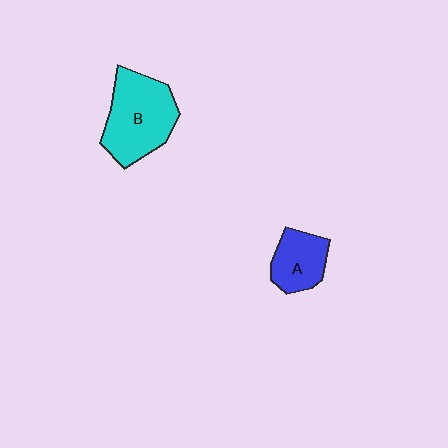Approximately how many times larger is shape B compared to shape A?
Approximately 1.8 times.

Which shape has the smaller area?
Shape A (blue).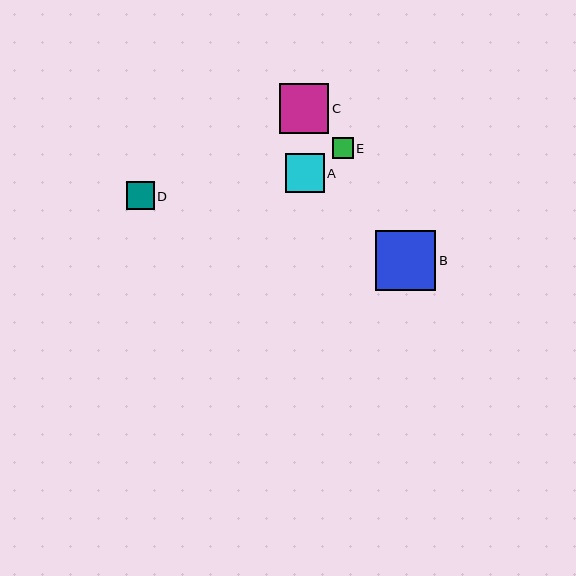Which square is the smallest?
Square E is the smallest with a size of approximately 21 pixels.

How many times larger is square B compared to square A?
Square B is approximately 1.5 times the size of square A.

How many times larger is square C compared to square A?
Square C is approximately 1.3 times the size of square A.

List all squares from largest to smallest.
From largest to smallest: B, C, A, D, E.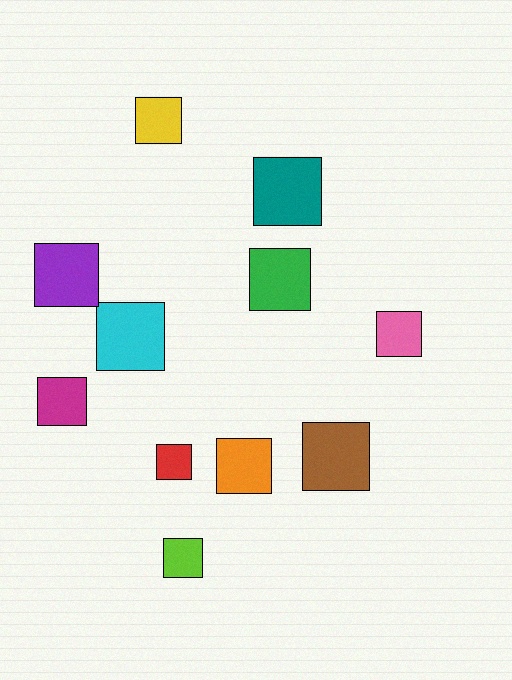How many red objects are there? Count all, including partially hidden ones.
There is 1 red object.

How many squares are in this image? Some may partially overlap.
There are 11 squares.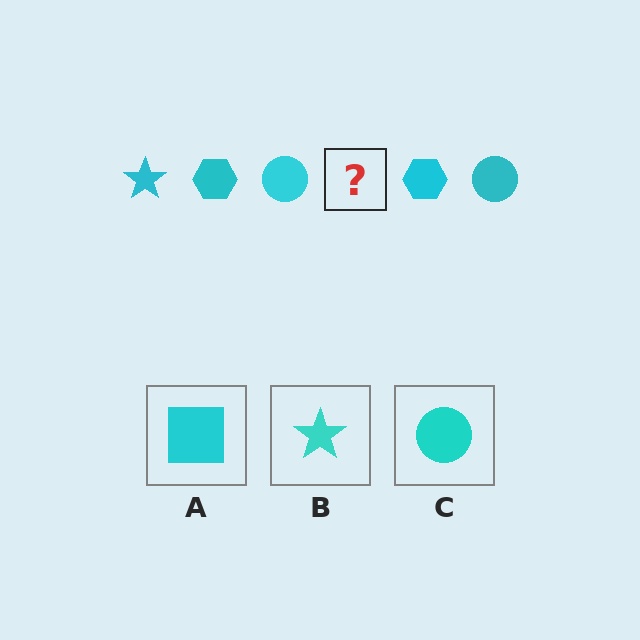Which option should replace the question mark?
Option B.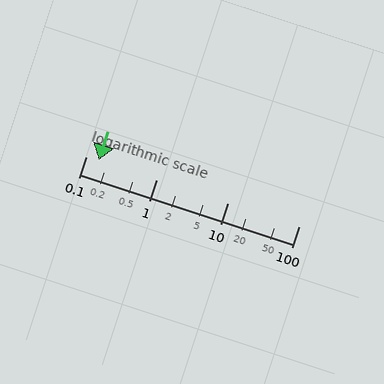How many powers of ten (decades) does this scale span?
The scale spans 3 decades, from 0.1 to 100.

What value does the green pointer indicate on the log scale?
The pointer indicates approximately 0.15.